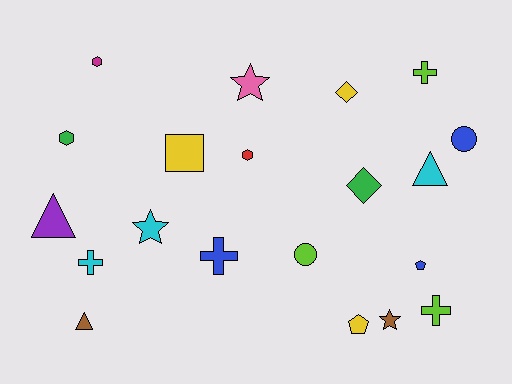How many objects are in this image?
There are 20 objects.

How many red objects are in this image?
There is 1 red object.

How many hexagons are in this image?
There are 3 hexagons.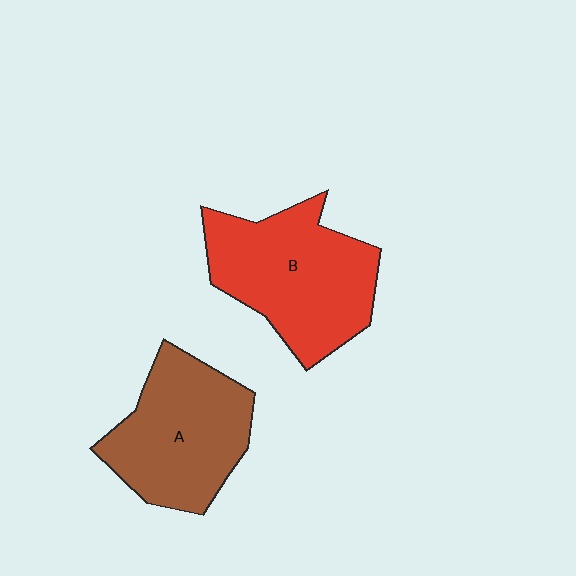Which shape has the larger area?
Shape B (red).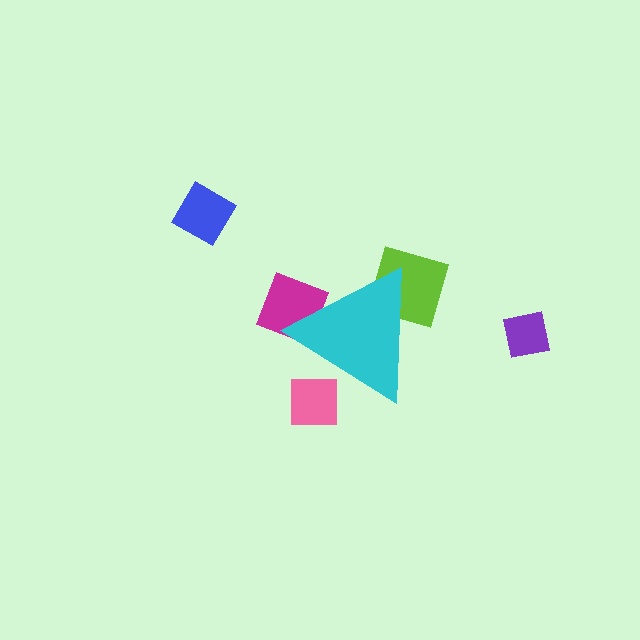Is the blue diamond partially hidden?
No, the blue diamond is fully visible.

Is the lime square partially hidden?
Yes, the lime square is partially hidden behind the cyan triangle.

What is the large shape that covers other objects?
A cyan triangle.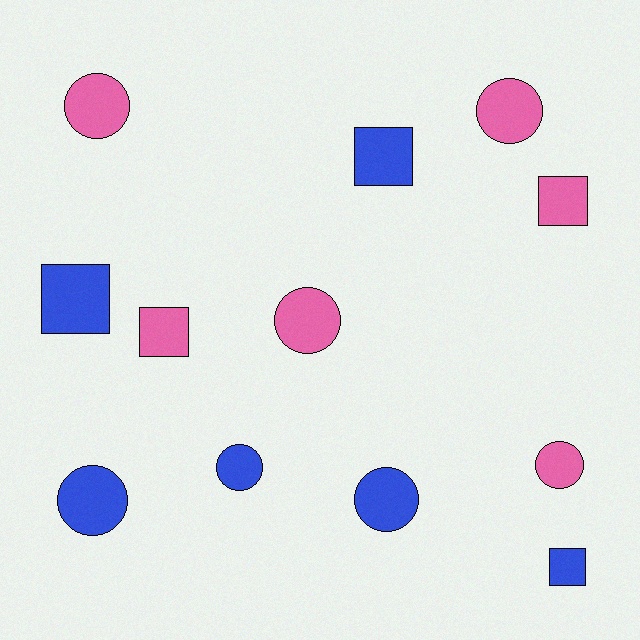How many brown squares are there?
There are no brown squares.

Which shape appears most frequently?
Circle, with 7 objects.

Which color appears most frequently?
Pink, with 6 objects.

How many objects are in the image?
There are 12 objects.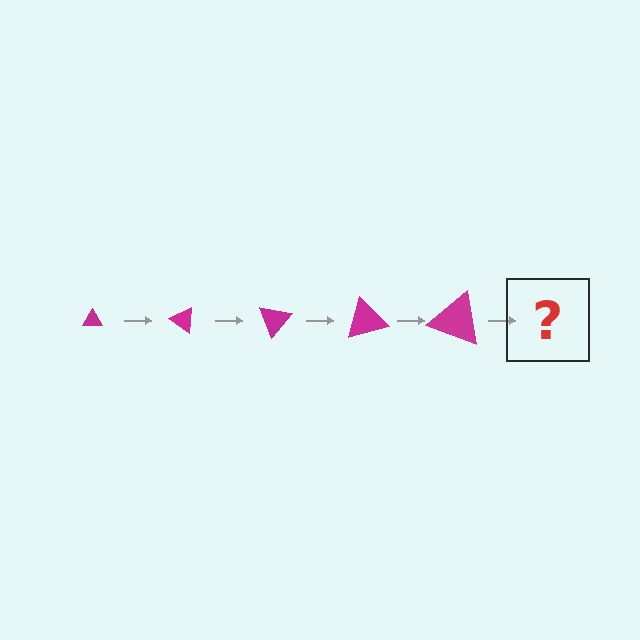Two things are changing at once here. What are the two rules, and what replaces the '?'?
The two rules are that the triangle grows larger each step and it rotates 35 degrees each step. The '?' should be a triangle, larger than the previous one and rotated 175 degrees from the start.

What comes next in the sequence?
The next element should be a triangle, larger than the previous one and rotated 175 degrees from the start.